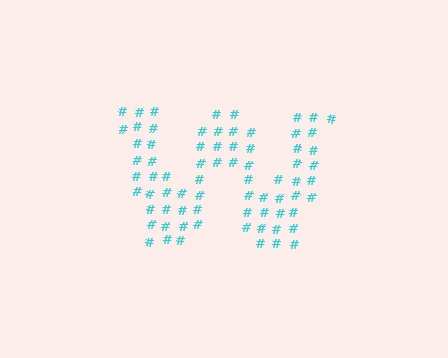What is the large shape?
The large shape is the letter W.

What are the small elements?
The small elements are hash symbols.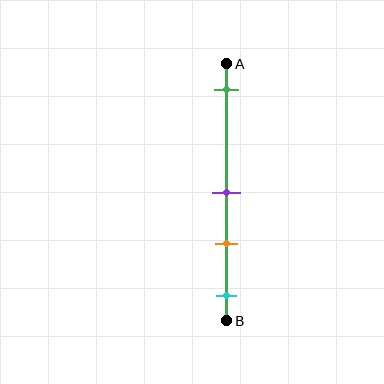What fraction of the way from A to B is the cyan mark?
The cyan mark is approximately 90% (0.9) of the way from A to B.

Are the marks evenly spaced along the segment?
No, the marks are not evenly spaced.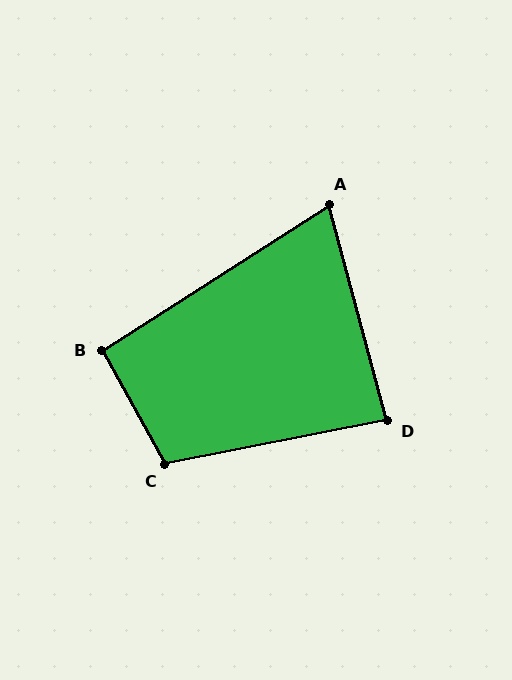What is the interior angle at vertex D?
Approximately 86 degrees (approximately right).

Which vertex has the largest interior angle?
C, at approximately 108 degrees.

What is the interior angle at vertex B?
Approximately 94 degrees (approximately right).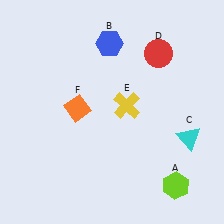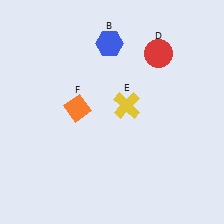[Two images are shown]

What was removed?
The cyan triangle (C), the lime hexagon (A) were removed in Image 2.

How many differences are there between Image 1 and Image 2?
There are 2 differences between the two images.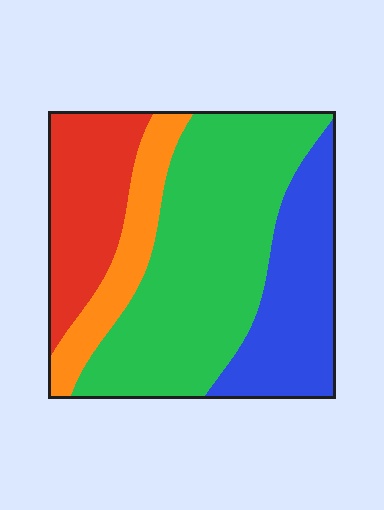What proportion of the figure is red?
Red covers about 20% of the figure.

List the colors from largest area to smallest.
From largest to smallest: green, blue, red, orange.